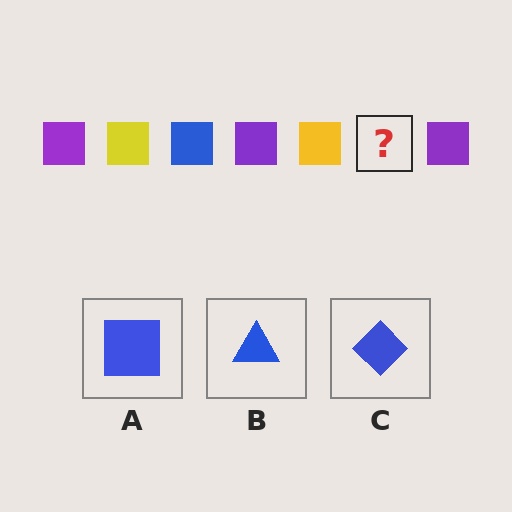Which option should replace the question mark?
Option A.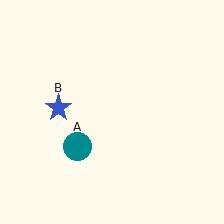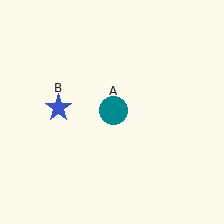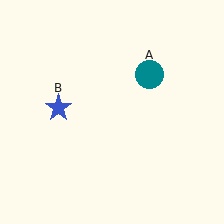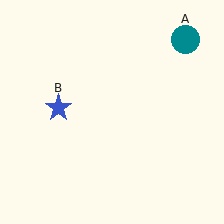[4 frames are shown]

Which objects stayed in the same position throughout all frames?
Blue star (object B) remained stationary.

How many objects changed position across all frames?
1 object changed position: teal circle (object A).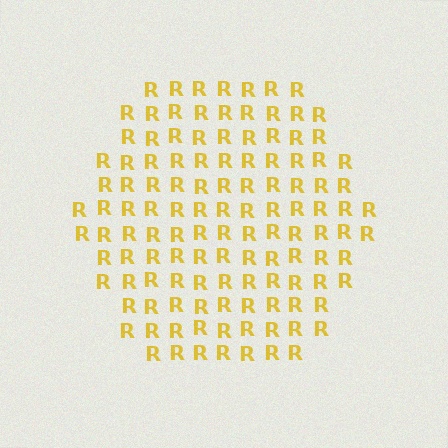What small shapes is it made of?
It is made of small letter R's.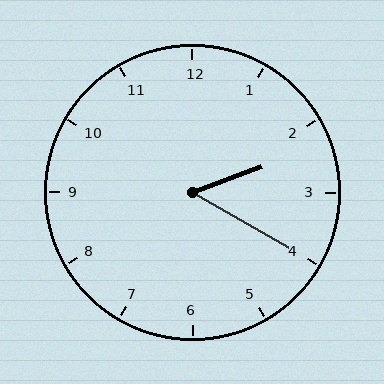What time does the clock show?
2:20.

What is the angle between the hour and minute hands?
Approximately 50 degrees.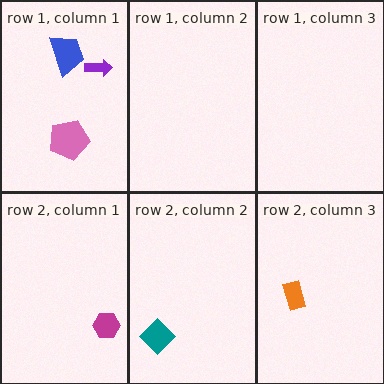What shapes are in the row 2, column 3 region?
The orange rectangle.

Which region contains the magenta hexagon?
The row 2, column 1 region.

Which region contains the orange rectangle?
The row 2, column 3 region.